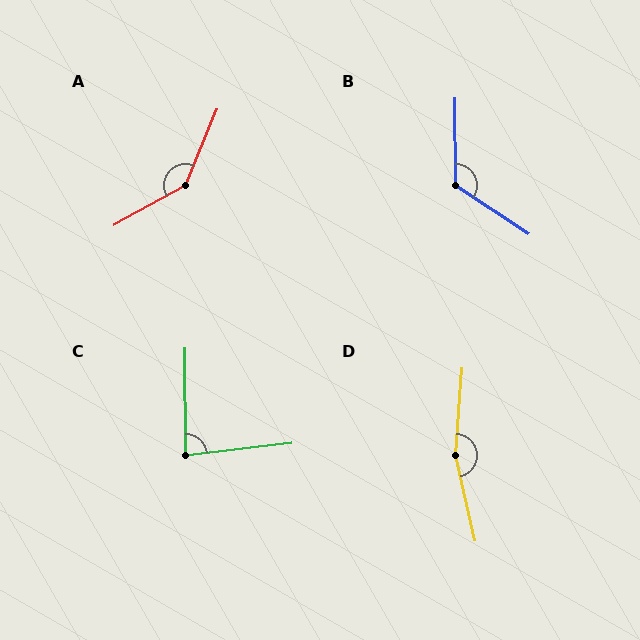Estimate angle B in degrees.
Approximately 124 degrees.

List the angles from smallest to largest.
C (84°), B (124°), A (141°), D (162°).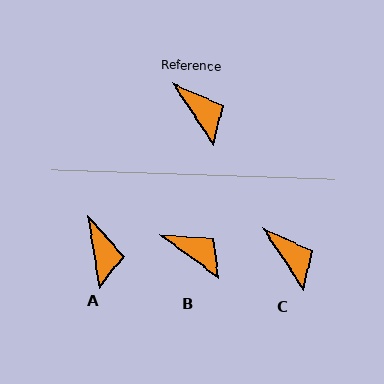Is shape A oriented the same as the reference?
No, it is off by about 24 degrees.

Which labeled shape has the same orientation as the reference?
C.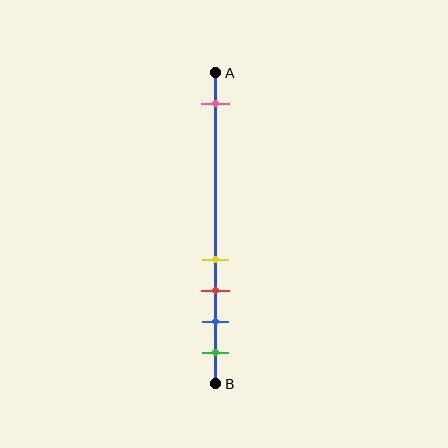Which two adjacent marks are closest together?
The yellow and red marks are the closest adjacent pair.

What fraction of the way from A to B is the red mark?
The red mark is approximately 70% (0.7) of the way from A to B.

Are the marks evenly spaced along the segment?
No, the marks are not evenly spaced.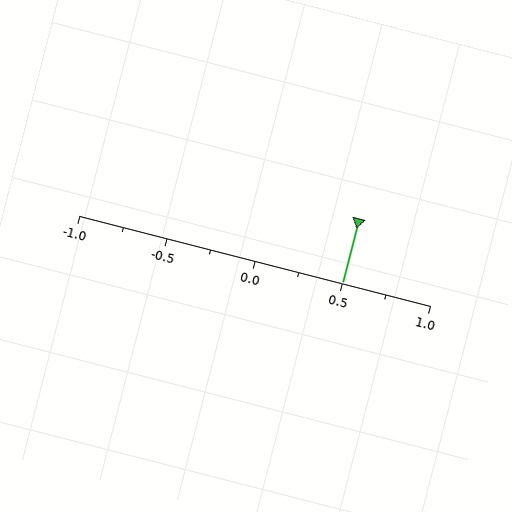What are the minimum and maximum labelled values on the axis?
The axis runs from -1.0 to 1.0.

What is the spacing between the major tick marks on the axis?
The major ticks are spaced 0.5 apart.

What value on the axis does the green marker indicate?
The marker indicates approximately 0.5.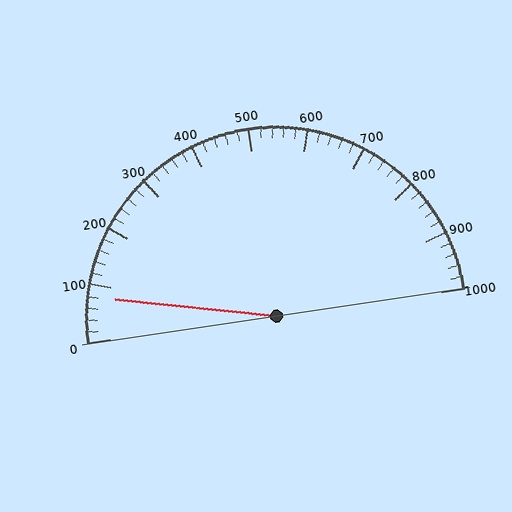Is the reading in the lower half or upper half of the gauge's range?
The reading is in the lower half of the range (0 to 1000).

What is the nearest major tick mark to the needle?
The nearest major tick mark is 100.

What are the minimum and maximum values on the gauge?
The gauge ranges from 0 to 1000.